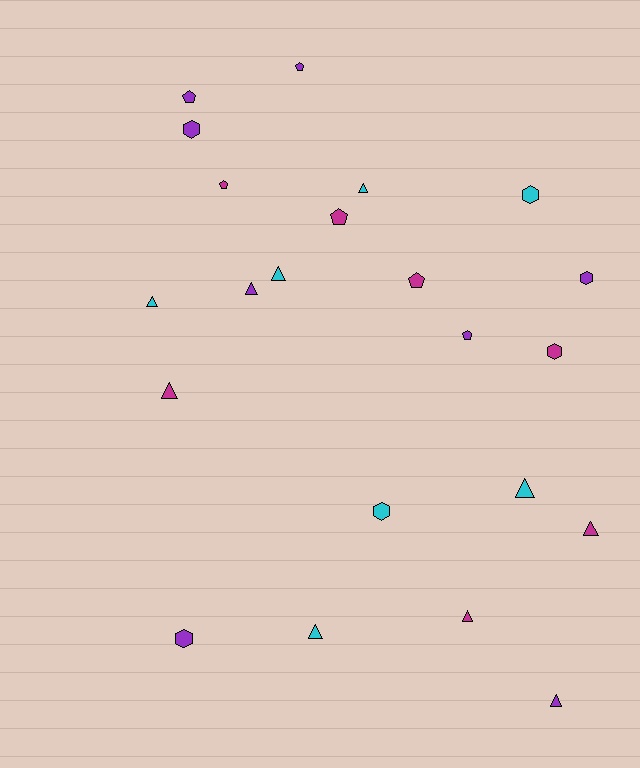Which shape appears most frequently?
Triangle, with 10 objects.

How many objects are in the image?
There are 22 objects.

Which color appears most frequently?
Purple, with 8 objects.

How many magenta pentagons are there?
There are 3 magenta pentagons.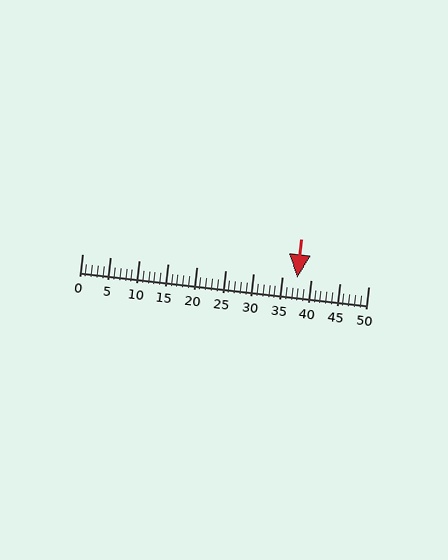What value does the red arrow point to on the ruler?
The red arrow points to approximately 38.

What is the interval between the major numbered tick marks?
The major tick marks are spaced 5 units apart.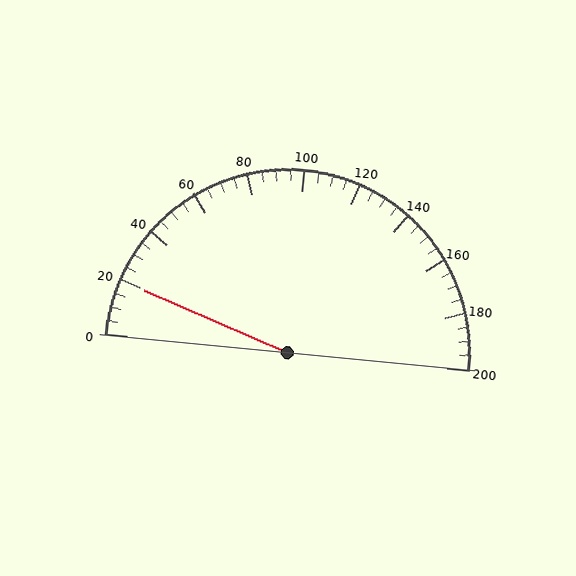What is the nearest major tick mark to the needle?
The nearest major tick mark is 20.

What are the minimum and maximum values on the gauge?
The gauge ranges from 0 to 200.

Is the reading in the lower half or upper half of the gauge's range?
The reading is in the lower half of the range (0 to 200).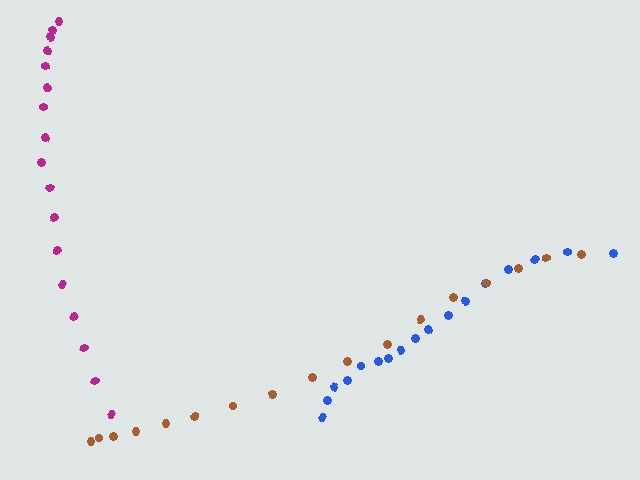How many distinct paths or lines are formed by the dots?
There are 3 distinct paths.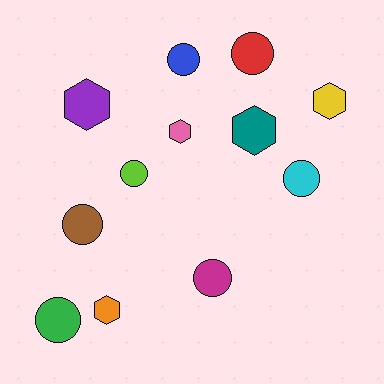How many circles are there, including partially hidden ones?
There are 7 circles.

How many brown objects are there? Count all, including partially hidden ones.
There is 1 brown object.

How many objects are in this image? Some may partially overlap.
There are 12 objects.